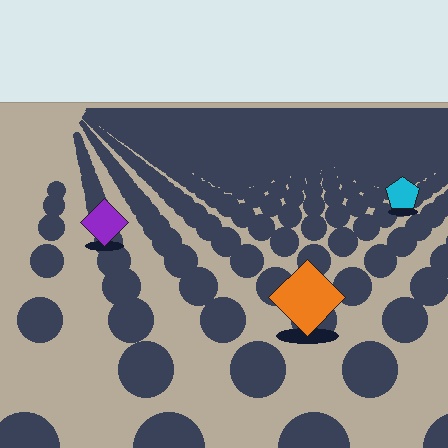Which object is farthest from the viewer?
The cyan pentagon is farthest from the viewer. It appears smaller and the ground texture around it is denser.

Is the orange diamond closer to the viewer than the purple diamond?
Yes. The orange diamond is closer — you can tell from the texture gradient: the ground texture is coarser near it.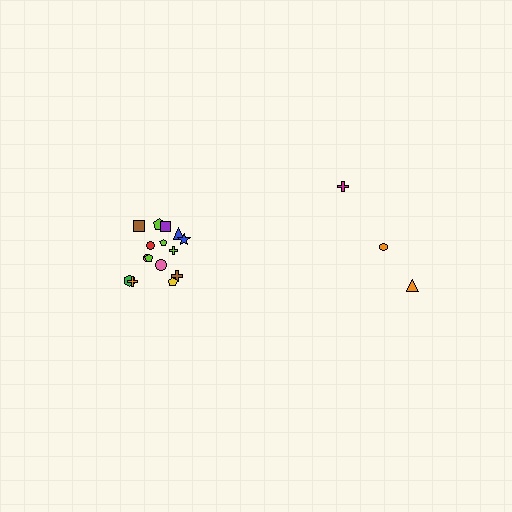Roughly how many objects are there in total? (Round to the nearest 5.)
Roughly 20 objects in total.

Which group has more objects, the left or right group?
The left group.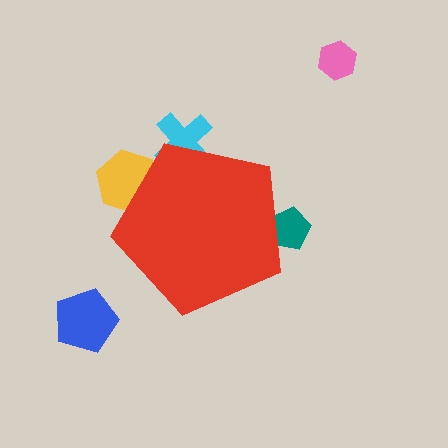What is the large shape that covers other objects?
A red pentagon.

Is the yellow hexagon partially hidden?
Yes, the yellow hexagon is partially hidden behind the red pentagon.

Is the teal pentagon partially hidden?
Yes, the teal pentagon is partially hidden behind the red pentagon.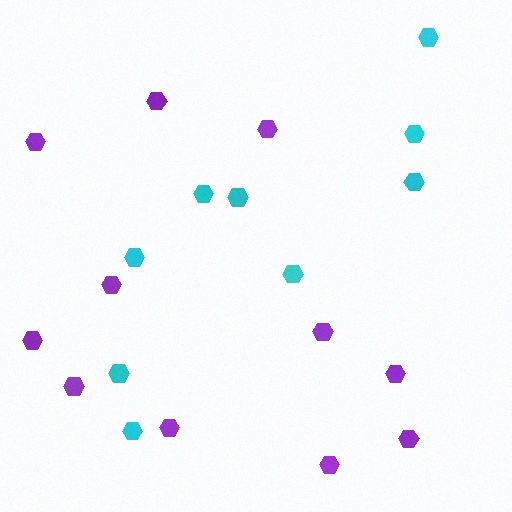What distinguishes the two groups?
There are 2 groups: one group of cyan hexagons (9) and one group of purple hexagons (11).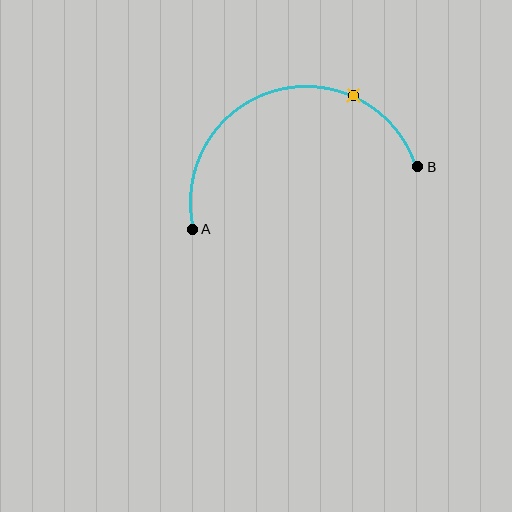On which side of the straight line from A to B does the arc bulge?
The arc bulges above the straight line connecting A and B.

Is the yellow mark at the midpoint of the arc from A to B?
No. The yellow mark lies on the arc but is closer to endpoint B. The arc midpoint would be at the point on the curve equidistant along the arc from both A and B.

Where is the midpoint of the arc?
The arc midpoint is the point on the curve farthest from the straight line joining A and B. It sits above that line.